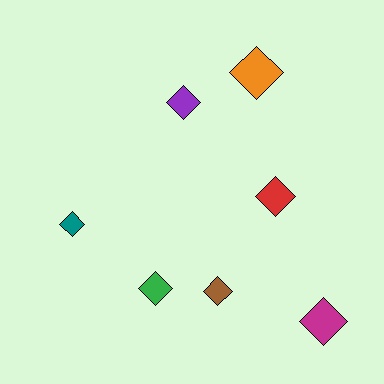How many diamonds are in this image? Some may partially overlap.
There are 7 diamonds.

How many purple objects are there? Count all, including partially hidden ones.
There is 1 purple object.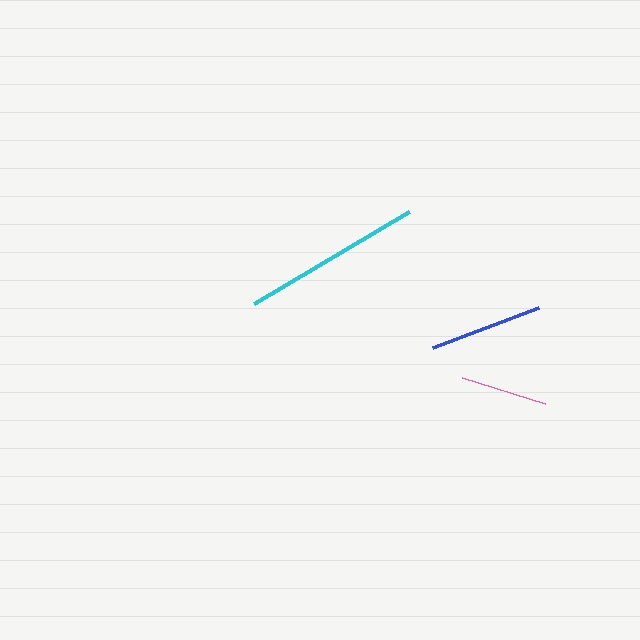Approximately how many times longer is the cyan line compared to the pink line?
The cyan line is approximately 2.0 times the length of the pink line.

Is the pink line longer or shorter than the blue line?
The blue line is longer than the pink line.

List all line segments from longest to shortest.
From longest to shortest: cyan, blue, pink.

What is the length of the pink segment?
The pink segment is approximately 88 pixels long.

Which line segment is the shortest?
The pink line is the shortest at approximately 88 pixels.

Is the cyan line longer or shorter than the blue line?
The cyan line is longer than the blue line.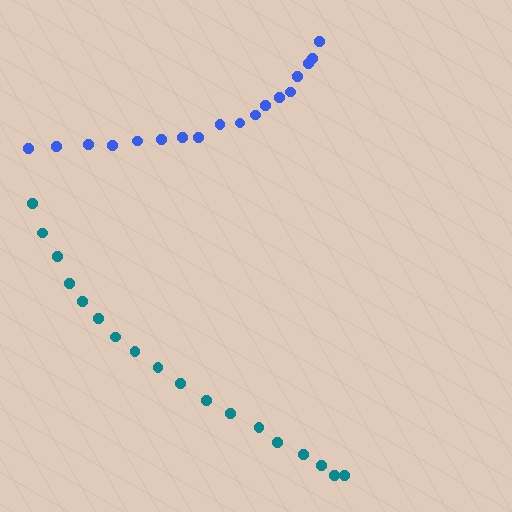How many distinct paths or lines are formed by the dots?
There are 2 distinct paths.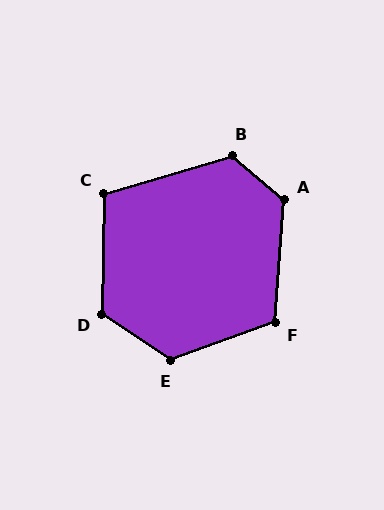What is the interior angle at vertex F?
Approximately 114 degrees (obtuse).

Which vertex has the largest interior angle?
A, at approximately 127 degrees.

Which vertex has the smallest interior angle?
C, at approximately 107 degrees.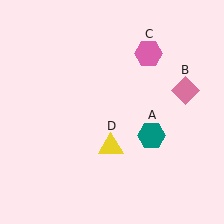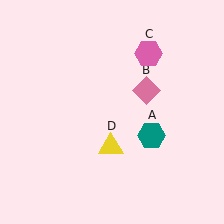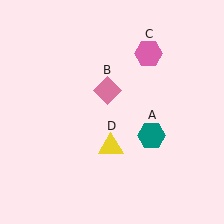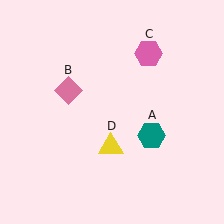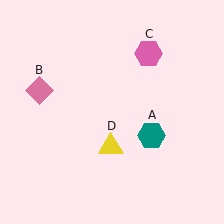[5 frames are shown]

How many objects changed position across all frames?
1 object changed position: pink diamond (object B).